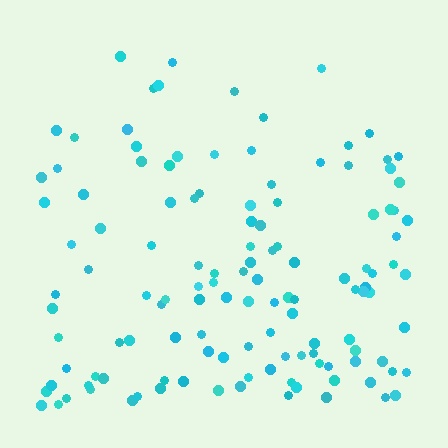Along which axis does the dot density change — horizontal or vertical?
Vertical.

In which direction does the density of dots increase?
From top to bottom, with the bottom side densest.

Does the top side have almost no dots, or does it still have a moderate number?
Still a moderate number, just noticeably fewer than the bottom.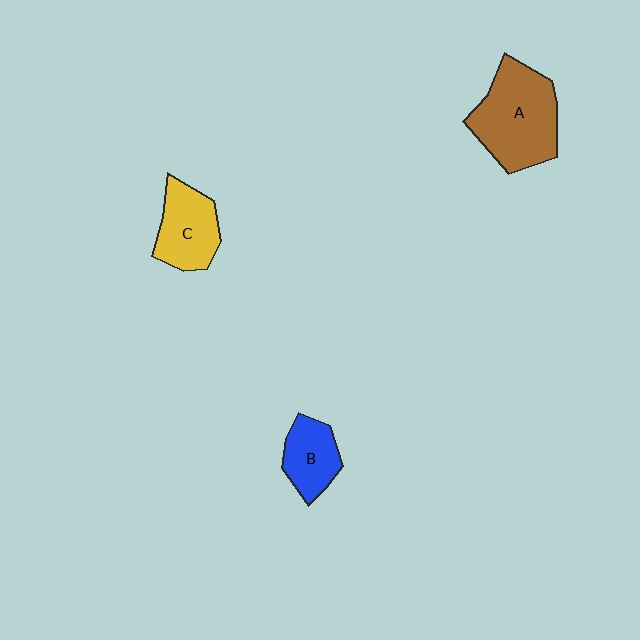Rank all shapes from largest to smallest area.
From largest to smallest: A (brown), C (yellow), B (blue).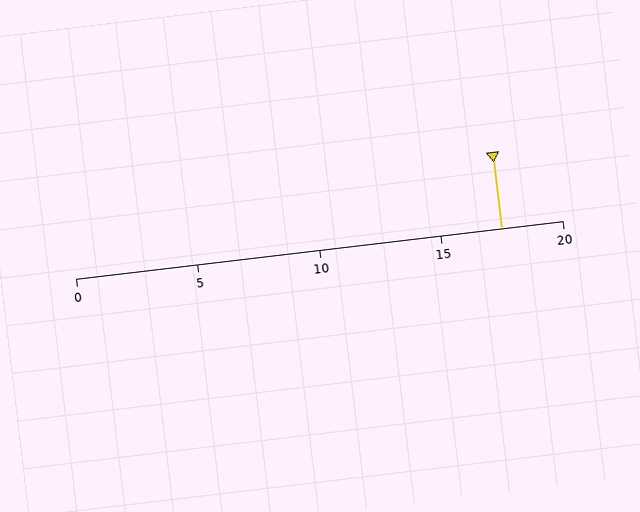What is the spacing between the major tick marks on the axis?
The major ticks are spaced 5 apart.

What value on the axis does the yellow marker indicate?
The marker indicates approximately 17.5.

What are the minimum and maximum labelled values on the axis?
The axis runs from 0 to 20.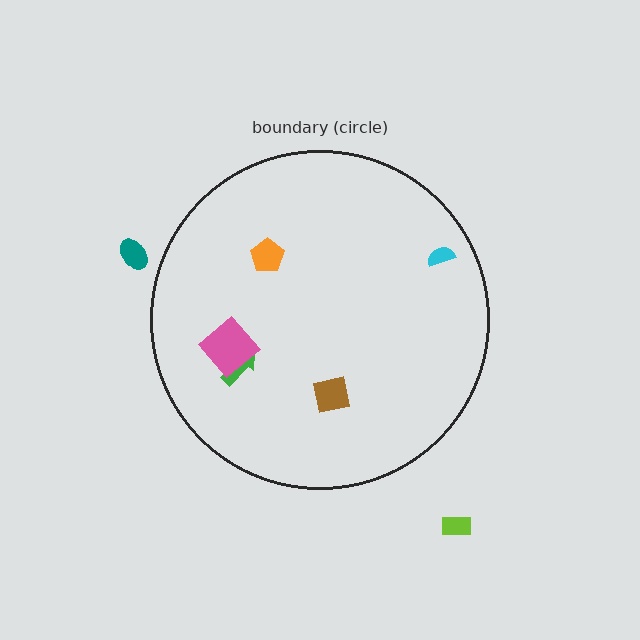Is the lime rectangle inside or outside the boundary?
Outside.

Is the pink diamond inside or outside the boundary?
Inside.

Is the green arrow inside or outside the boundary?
Inside.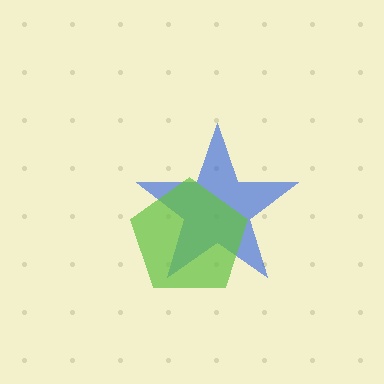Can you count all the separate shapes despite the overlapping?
Yes, there are 2 separate shapes.